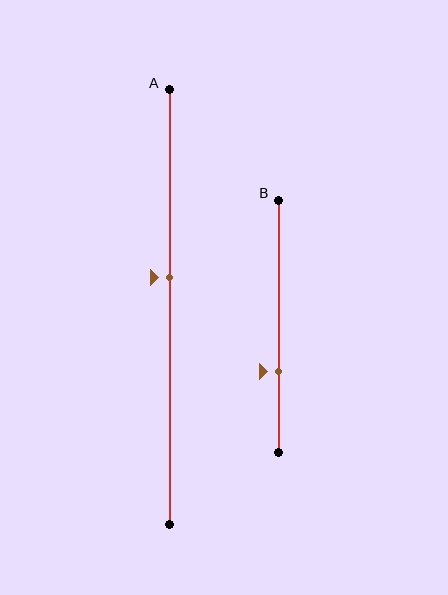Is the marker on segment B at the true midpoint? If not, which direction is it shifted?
No, the marker on segment B is shifted downward by about 18% of the segment length.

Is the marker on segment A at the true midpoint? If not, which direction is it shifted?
No, the marker on segment A is shifted upward by about 7% of the segment length.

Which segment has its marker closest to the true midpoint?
Segment A has its marker closest to the true midpoint.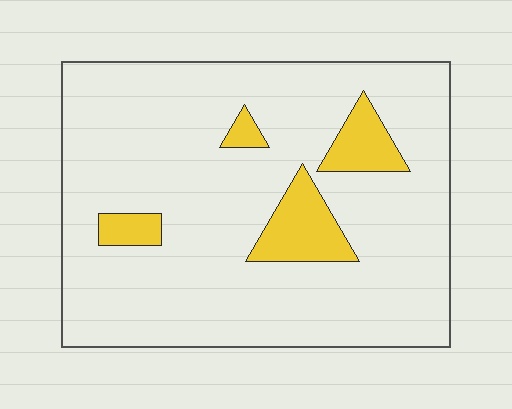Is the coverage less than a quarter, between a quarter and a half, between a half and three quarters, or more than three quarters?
Less than a quarter.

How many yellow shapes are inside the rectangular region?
4.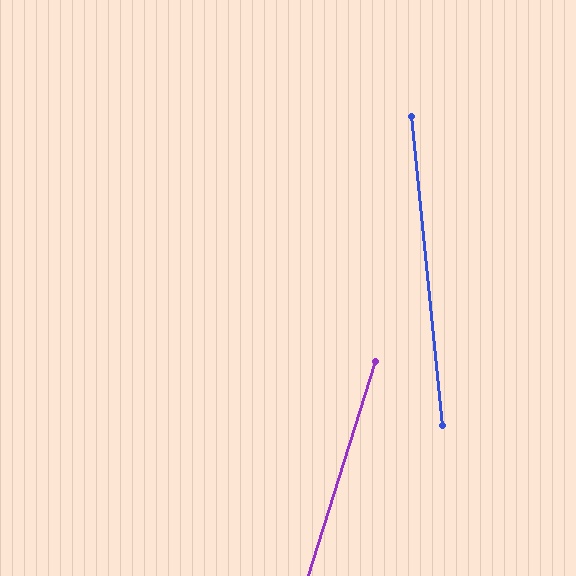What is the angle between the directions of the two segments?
Approximately 23 degrees.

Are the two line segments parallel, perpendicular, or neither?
Neither parallel nor perpendicular — they differ by about 23°.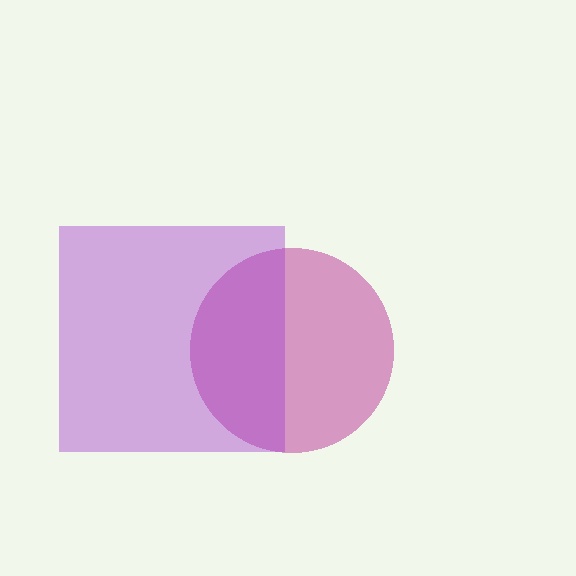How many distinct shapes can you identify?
There are 2 distinct shapes: a magenta circle, a purple square.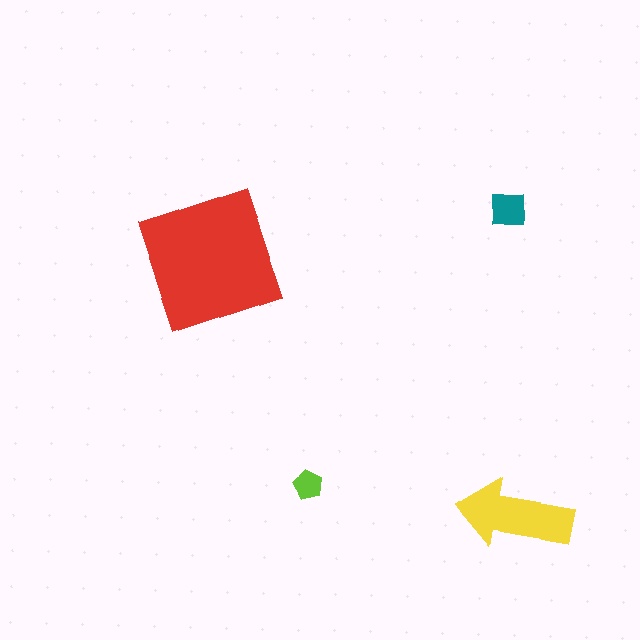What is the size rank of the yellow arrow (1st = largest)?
2nd.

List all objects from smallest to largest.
The lime pentagon, the teal square, the yellow arrow, the red square.